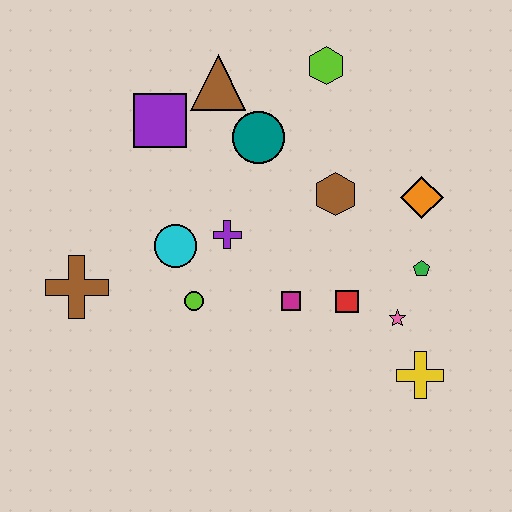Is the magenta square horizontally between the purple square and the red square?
Yes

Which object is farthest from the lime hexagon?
The brown cross is farthest from the lime hexagon.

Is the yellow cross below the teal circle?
Yes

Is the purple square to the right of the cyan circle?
No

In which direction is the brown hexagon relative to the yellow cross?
The brown hexagon is above the yellow cross.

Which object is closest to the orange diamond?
The green pentagon is closest to the orange diamond.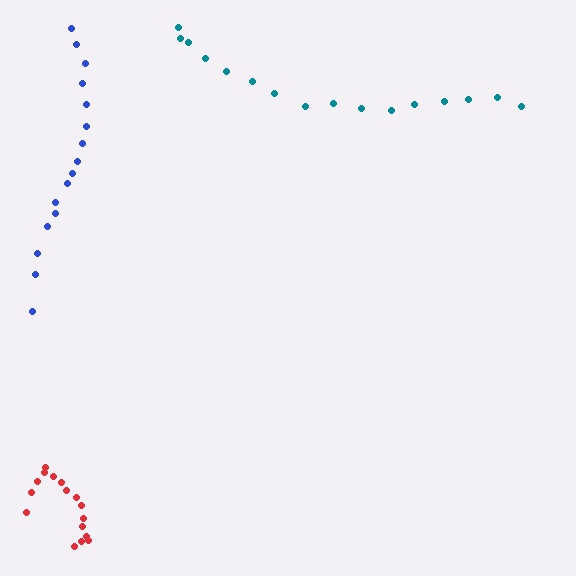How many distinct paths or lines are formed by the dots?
There are 3 distinct paths.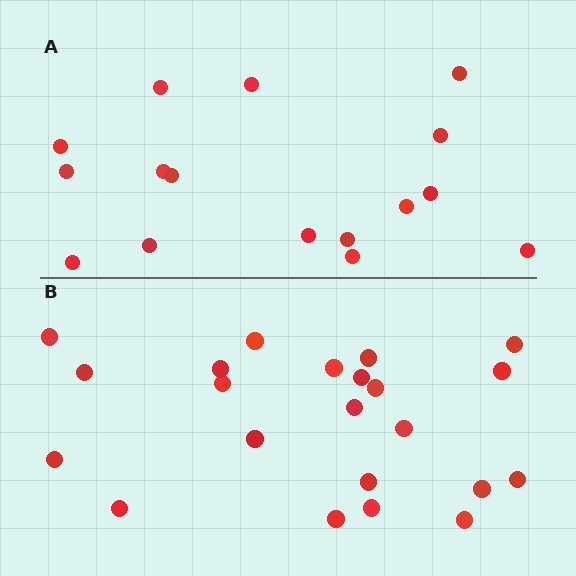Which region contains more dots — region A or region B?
Region B (the bottom region) has more dots.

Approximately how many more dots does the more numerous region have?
Region B has about 6 more dots than region A.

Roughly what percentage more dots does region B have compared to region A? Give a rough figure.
About 40% more.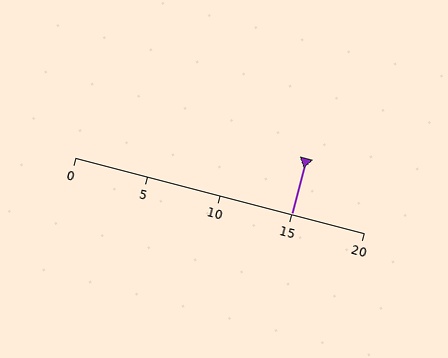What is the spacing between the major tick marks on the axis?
The major ticks are spaced 5 apart.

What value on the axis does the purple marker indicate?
The marker indicates approximately 15.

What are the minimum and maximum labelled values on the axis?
The axis runs from 0 to 20.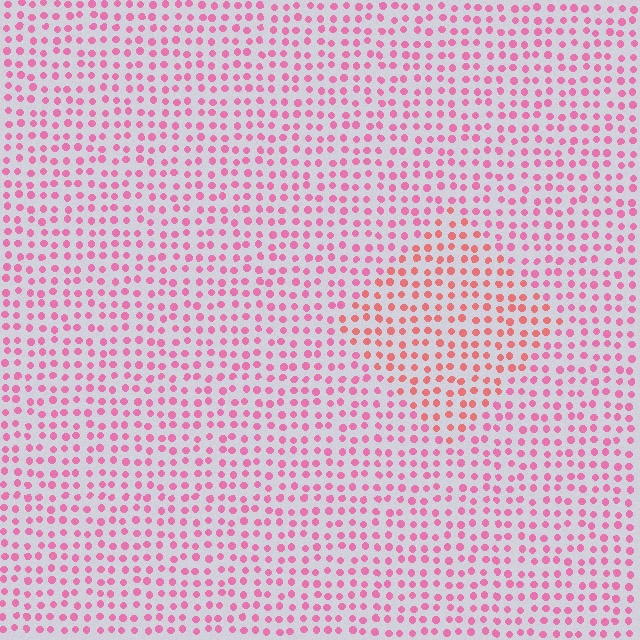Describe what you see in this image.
The image is filled with small pink elements in a uniform arrangement. A diamond-shaped region is visible where the elements are tinted to a slightly different hue, forming a subtle color boundary.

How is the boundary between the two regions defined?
The boundary is defined purely by a slight shift in hue (about 28 degrees). Spacing, size, and orientation are identical on both sides.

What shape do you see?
I see a diamond.